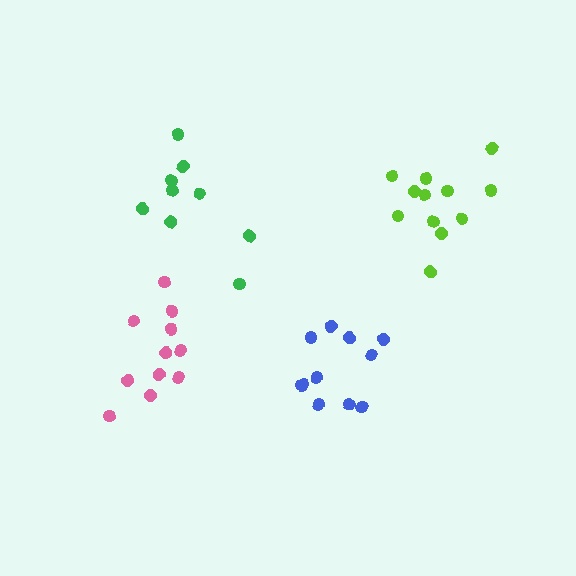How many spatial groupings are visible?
There are 4 spatial groupings.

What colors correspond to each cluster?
The clusters are colored: lime, green, pink, blue.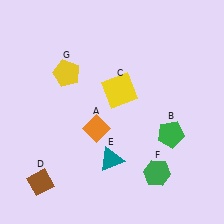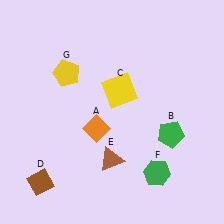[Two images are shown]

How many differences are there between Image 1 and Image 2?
There is 1 difference between the two images.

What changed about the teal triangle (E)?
In Image 1, E is teal. In Image 2, it changed to brown.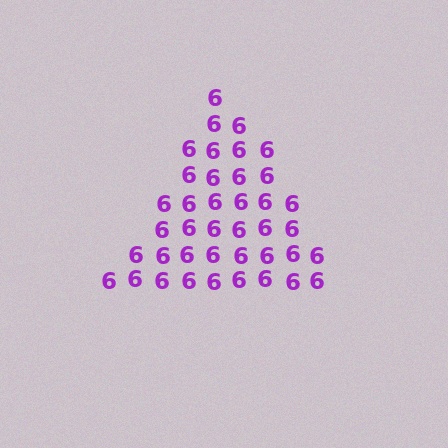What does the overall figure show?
The overall figure shows a triangle.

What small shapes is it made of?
It is made of small digit 6's.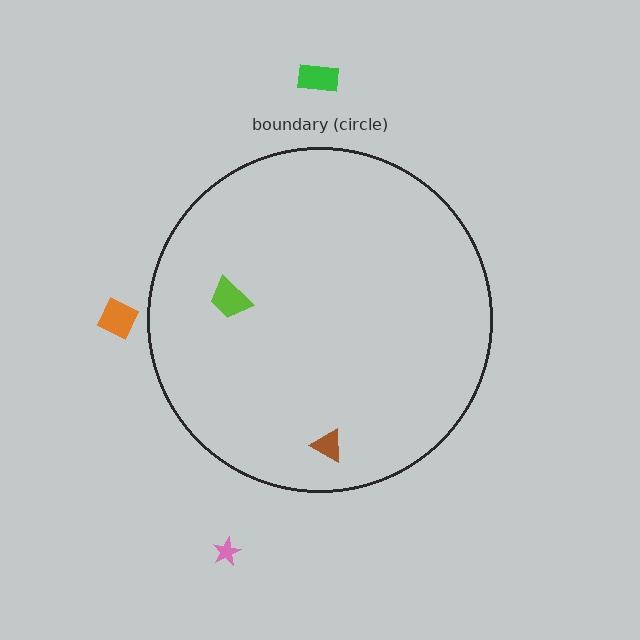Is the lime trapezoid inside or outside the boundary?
Inside.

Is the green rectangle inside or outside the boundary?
Outside.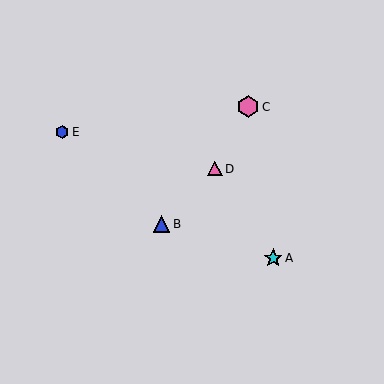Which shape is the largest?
The pink hexagon (labeled C) is the largest.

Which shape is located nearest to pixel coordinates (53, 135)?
The blue hexagon (labeled E) at (62, 132) is nearest to that location.